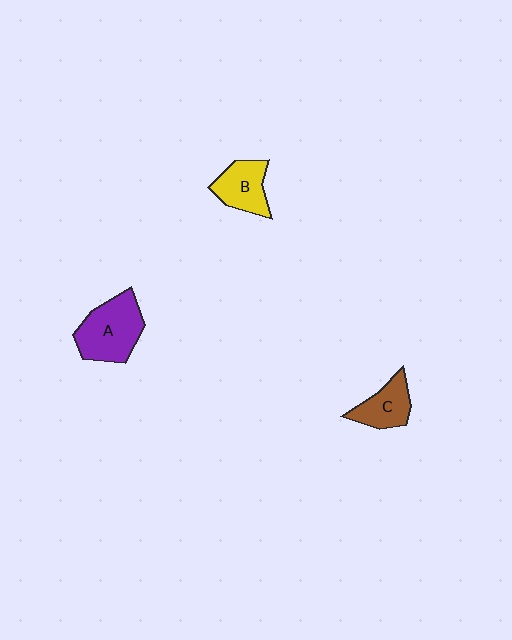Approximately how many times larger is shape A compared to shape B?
Approximately 1.5 times.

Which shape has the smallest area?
Shape C (brown).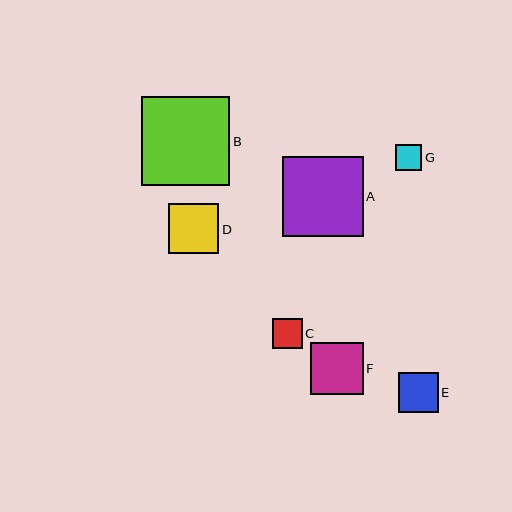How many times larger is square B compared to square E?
Square B is approximately 2.2 times the size of square E.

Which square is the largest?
Square B is the largest with a size of approximately 89 pixels.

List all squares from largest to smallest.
From largest to smallest: B, A, F, D, E, C, G.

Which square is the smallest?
Square G is the smallest with a size of approximately 26 pixels.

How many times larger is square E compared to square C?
Square E is approximately 1.3 times the size of square C.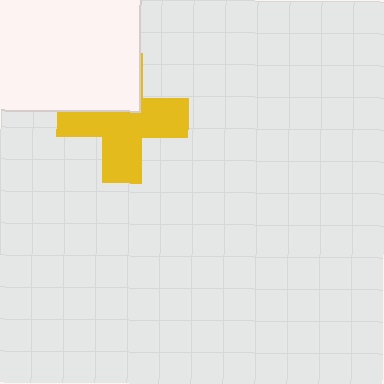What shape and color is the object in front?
The object in front is a white square.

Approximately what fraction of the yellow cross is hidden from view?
Roughly 34% of the yellow cross is hidden behind the white square.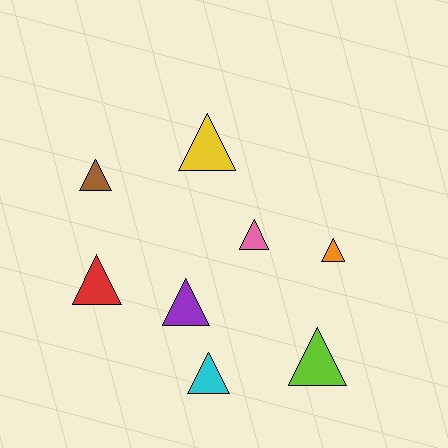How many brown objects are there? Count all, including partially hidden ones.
There is 1 brown object.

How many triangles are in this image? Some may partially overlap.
There are 8 triangles.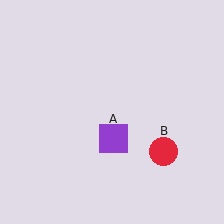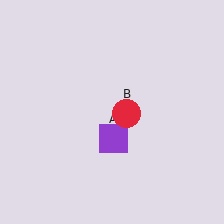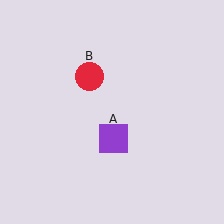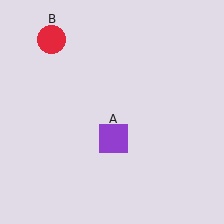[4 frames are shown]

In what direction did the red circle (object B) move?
The red circle (object B) moved up and to the left.